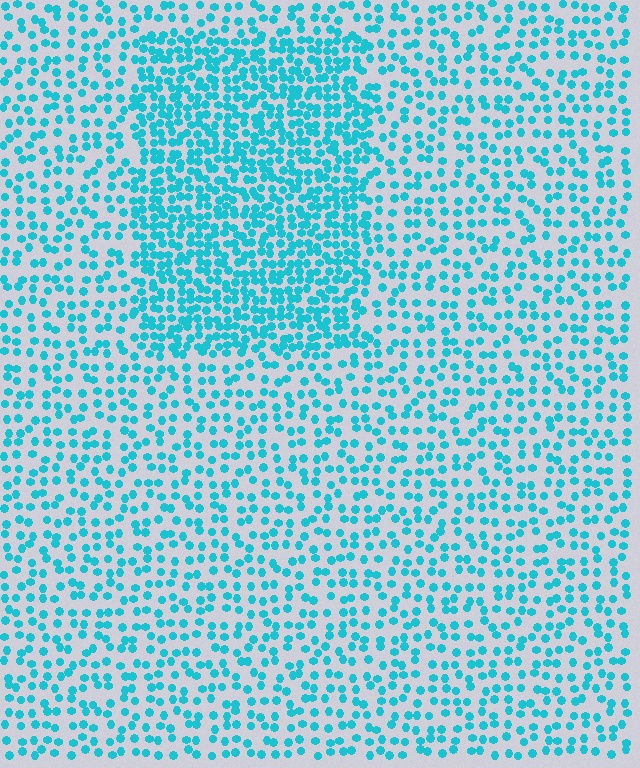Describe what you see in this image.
The image contains small cyan elements arranged at two different densities. A rectangle-shaped region is visible where the elements are more densely packed than the surrounding area.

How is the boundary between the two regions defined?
The boundary is defined by a change in element density (approximately 1.9x ratio). All elements are the same color, size, and shape.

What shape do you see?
I see a rectangle.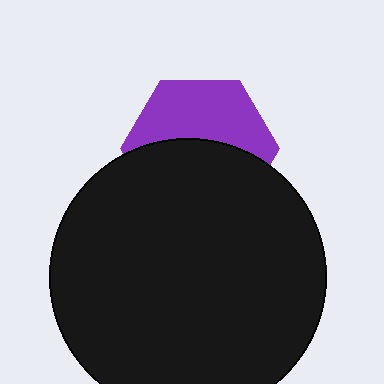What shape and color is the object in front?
The object in front is a black circle.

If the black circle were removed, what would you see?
You would see the complete purple hexagon.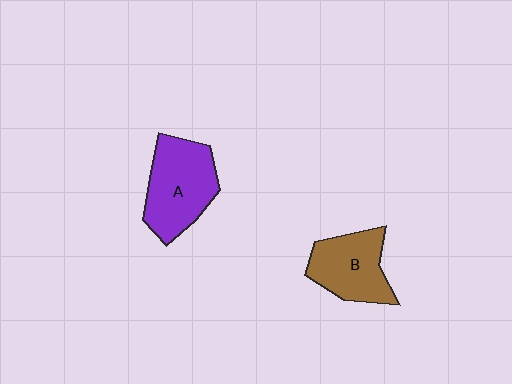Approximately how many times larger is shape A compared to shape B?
Approximately 1.2 times.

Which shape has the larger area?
Shape A (purple).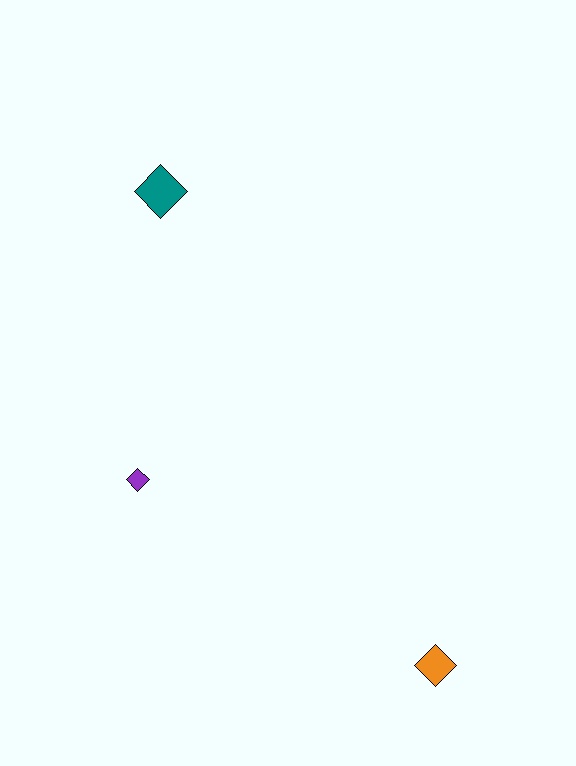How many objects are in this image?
There are 3 objects.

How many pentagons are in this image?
There are no pentagons.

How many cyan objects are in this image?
There are no cyan objects.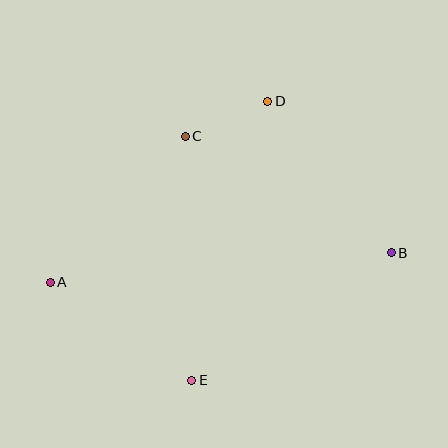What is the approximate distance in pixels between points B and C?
The distance between B and C is approximately 237 pixels.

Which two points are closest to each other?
Points C and D are closest to each other.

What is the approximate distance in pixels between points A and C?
The distance between A and C is approximately 199 pixels.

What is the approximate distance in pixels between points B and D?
The distance between B and D is approximately 195 pixels.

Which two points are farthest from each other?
Points A and B are farthest from each other.